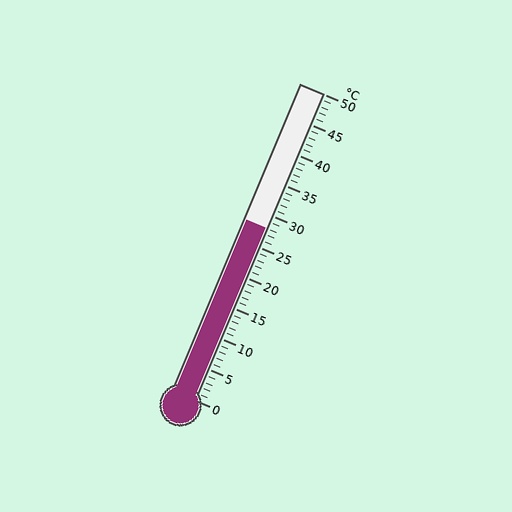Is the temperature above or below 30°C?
The temperature is below 30°C.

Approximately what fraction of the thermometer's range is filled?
The thermometer is filled to approximately 55% of its range.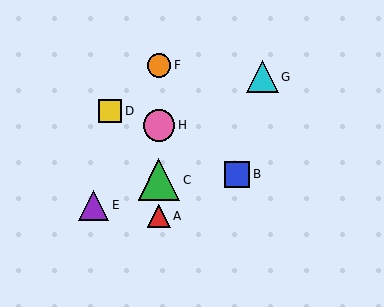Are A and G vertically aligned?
No, A is at x≈159 and G is at x≈262.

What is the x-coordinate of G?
Object G is at x≈262.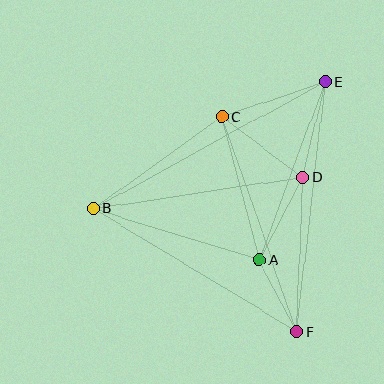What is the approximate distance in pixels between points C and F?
The distance between C and F is approximately 227 pixels.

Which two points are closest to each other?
Points A and F are closest to each other.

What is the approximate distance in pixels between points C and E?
The distance between C and E is approximately 109 pixels.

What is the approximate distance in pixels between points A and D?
The distance between A and D is approximately 93 pixels.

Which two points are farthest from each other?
Points B and E are farthest from each other.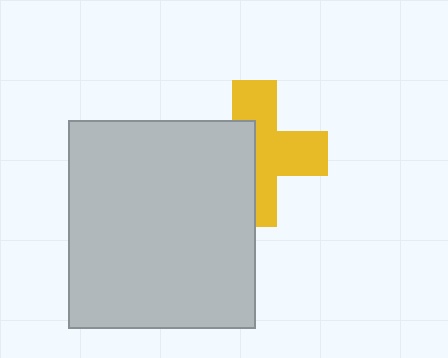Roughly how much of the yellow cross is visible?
About half of it is visible (roughly 57%).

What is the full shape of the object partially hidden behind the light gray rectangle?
The partially hidden object is a yellow cross.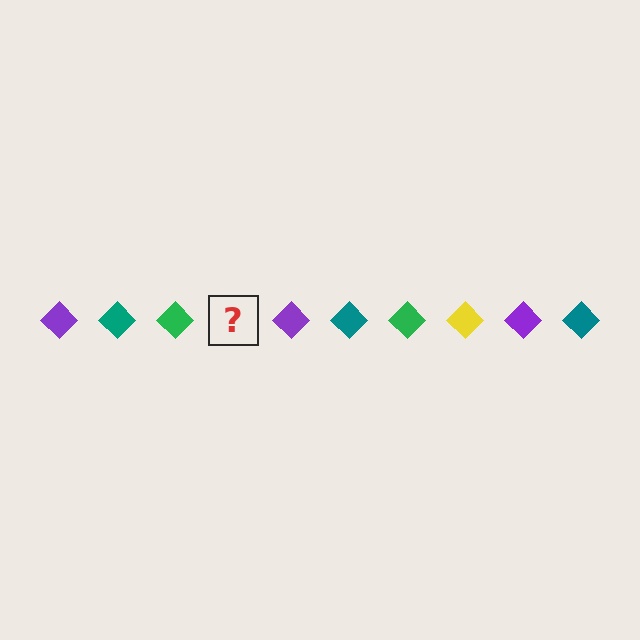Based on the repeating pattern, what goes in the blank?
The blank should be a yellow diamond.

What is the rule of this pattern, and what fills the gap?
The rule is that the pattern cycles through purple, teal, green, yellow diamonds. The gap should be filled with a yellow diamond.